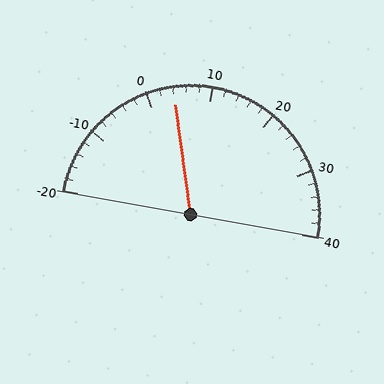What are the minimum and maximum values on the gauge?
The gauge ranges from -20 to 40.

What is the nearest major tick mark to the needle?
The nearest major tick mark is 0.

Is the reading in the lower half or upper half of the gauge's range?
The reading is in the lower half of the range (-20 to 40).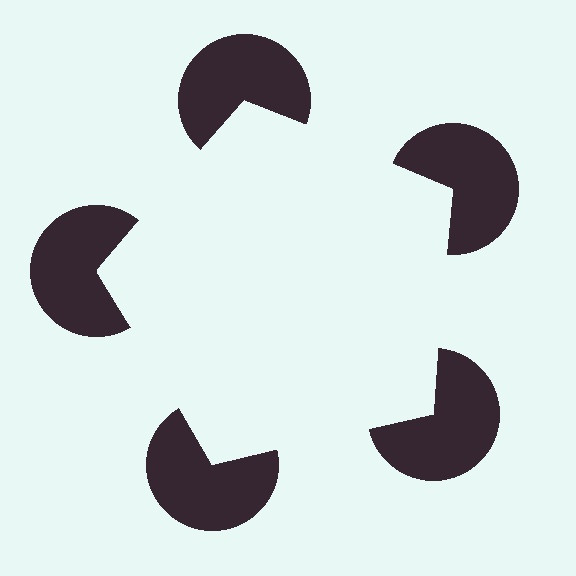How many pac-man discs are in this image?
There are 5 — one at each vertex of the illusory pentagon.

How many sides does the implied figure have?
5 sides.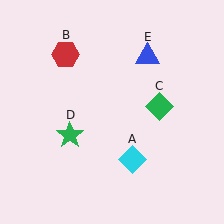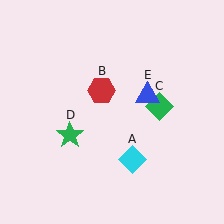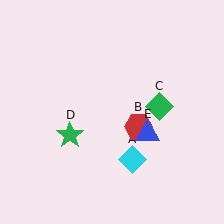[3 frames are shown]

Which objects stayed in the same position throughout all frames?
Cyan diamond (object A) and green diamond (object C) and green star (object D) remained stationary.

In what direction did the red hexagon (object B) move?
The red hexagon (object B) moved down and to the right.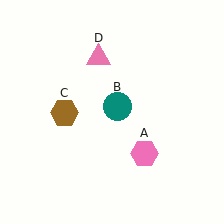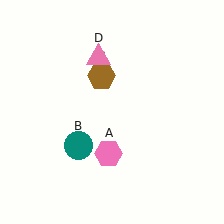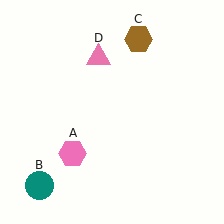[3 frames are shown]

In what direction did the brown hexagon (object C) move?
The brown hexagon (object C) moved up and to the right.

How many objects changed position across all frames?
3 objects changed position: pink hexagon (object A), teal circle (object B), brown hexagon (object C).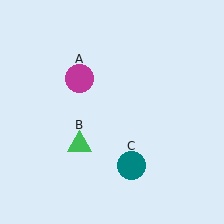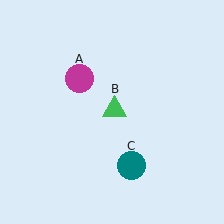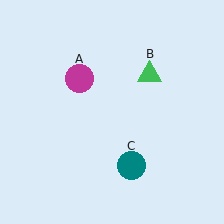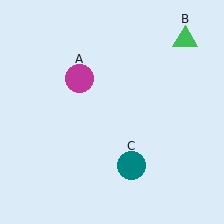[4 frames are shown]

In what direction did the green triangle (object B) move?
The green triangle (object B) moved up and to the right.